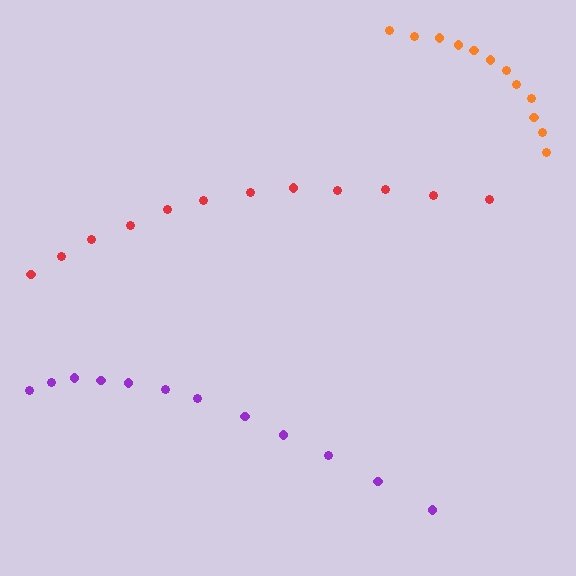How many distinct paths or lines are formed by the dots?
There are 3 distinct paths.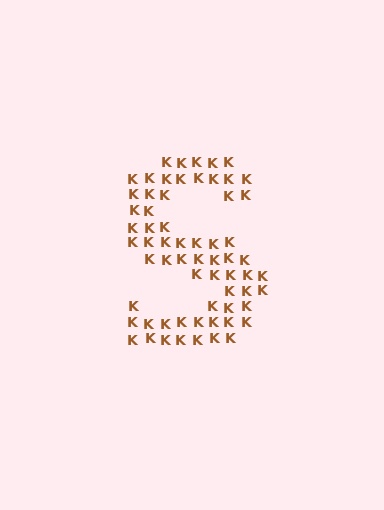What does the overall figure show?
The overall figure shows the letter S.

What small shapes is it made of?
It is made of small letter K's.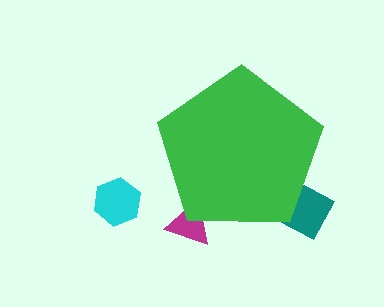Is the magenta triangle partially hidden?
Yes, the magenta triangle is partially hidden behind the green pentagon.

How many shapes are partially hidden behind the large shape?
2 shapes are partially hidden.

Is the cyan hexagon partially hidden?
No, the cyan hexagon is fully visible.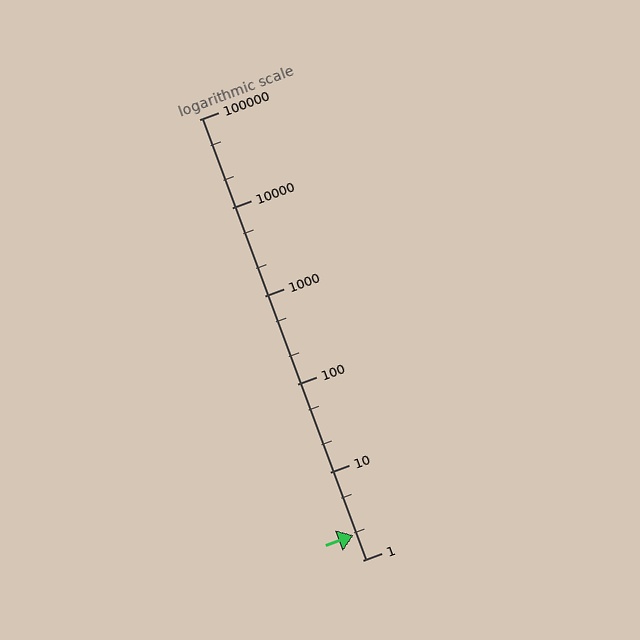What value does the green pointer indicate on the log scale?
The pointer indicates approximately 1.9.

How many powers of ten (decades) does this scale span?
The scale spans 5 decades, from 1 to 100000.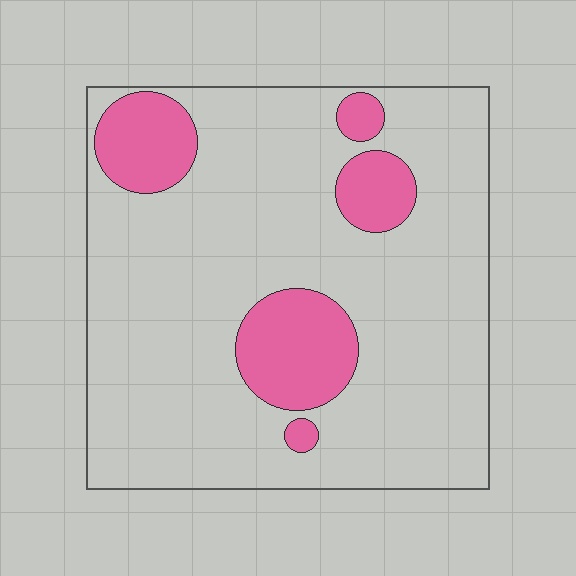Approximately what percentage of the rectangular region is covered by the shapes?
Approximately 20%.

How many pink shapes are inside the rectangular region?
5.